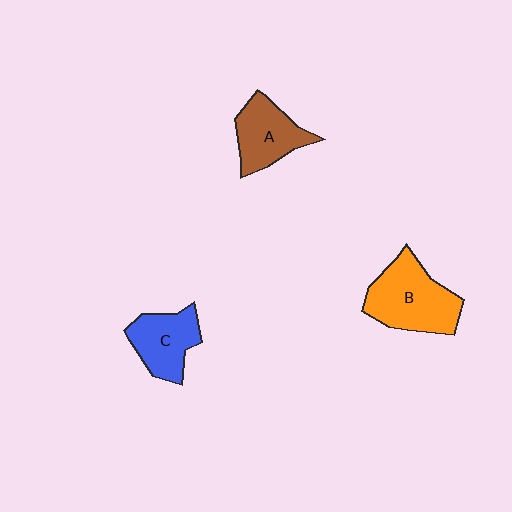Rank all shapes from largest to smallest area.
From largest to smallest: B (orange), A (brown), C (blue).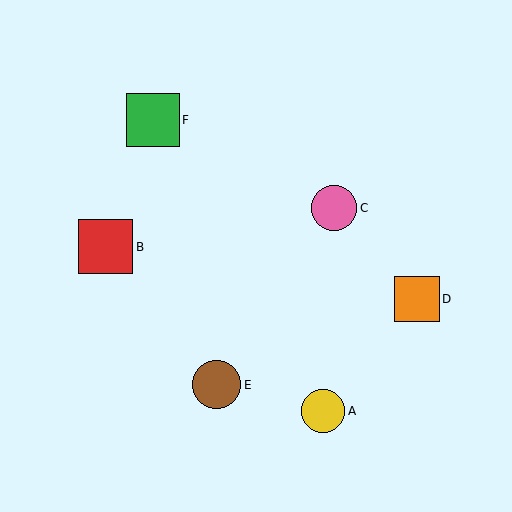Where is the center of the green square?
The center of the green square is at (153, 120).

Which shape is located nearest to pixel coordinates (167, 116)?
The green square (labeled F) at (153, 120) is nearest to that location.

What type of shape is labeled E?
Shape E is a brown circle.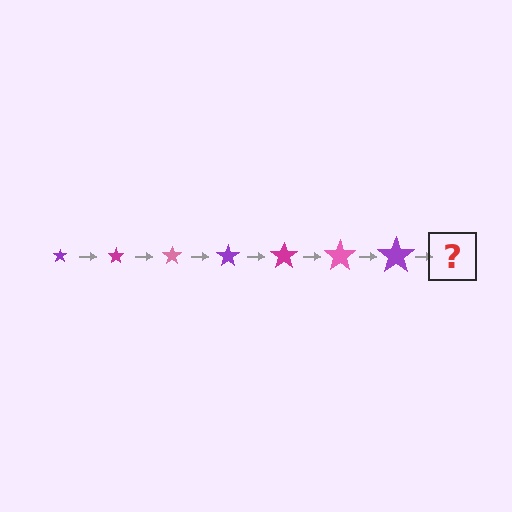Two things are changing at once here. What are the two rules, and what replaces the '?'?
The two rules are that the star grows larger each step and the color cycles through purple, magenta, and pink. The '?' should be a magenta star, larger than the previous one.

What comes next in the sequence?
The next element should be a magenta star, larger than the previous one.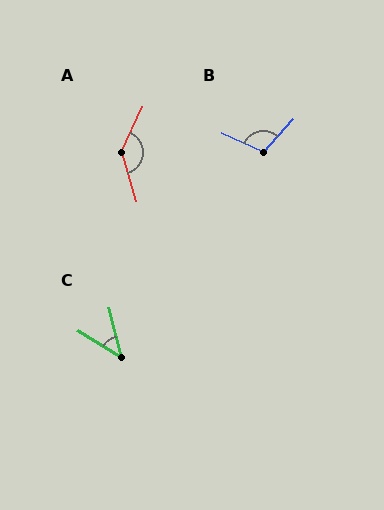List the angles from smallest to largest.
C (44°), B (108°), A (139°).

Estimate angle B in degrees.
Approximately 108 degrees.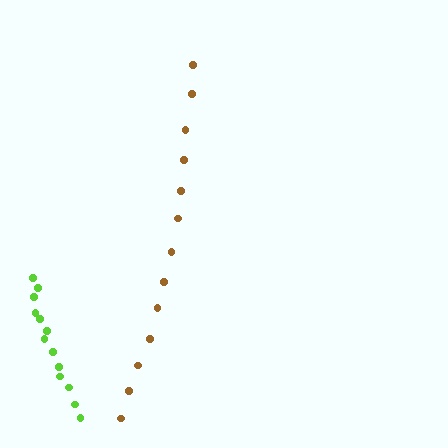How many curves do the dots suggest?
There are 2 distinct paths.